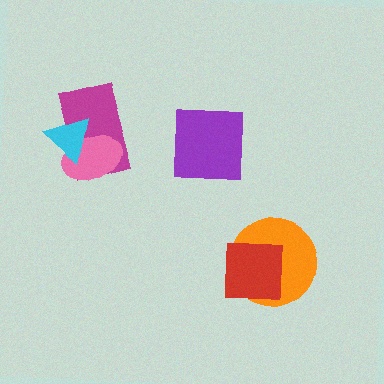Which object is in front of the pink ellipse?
The cyan triangle is in front of the pink ellipse.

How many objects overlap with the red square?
1 object overlaps with the red square.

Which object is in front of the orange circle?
The red square is in front of the orange circle.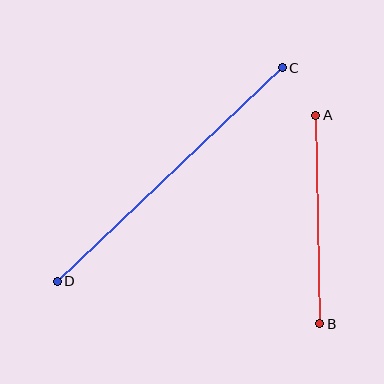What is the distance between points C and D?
The distance is approximately 310 pixels.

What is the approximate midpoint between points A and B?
The midpoint is at approximately (318, 220) pixels.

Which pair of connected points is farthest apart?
Points C and D are farthest apart.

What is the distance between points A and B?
The distance is approximately 209 pixels.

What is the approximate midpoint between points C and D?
The midpoint is at approximately (170, 174) pixels.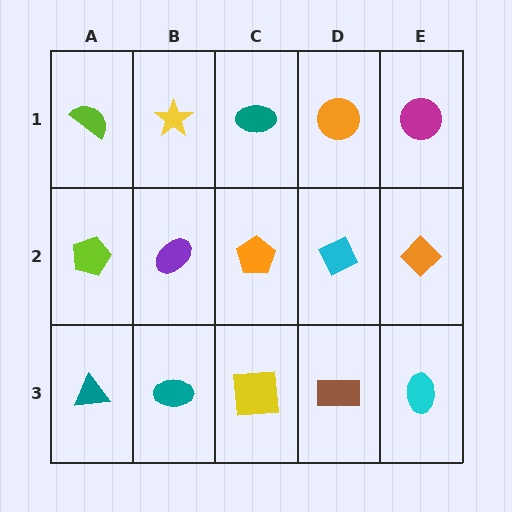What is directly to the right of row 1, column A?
A yellow star.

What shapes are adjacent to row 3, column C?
An orange pentagon (row 2, column C), a teal ellipse (row 3, column B), a brown rectangle (row 3, column D).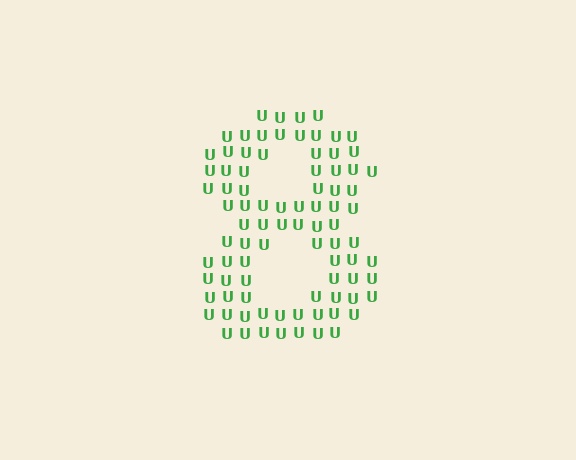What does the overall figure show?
The overall figure shows the digit 8.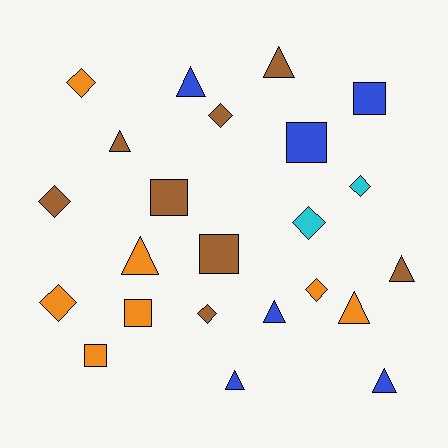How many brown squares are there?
There are 2 brown squares.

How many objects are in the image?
There are 23 objects.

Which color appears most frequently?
Brown, with 8 objects.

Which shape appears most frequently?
Triangle, with 9 objects.